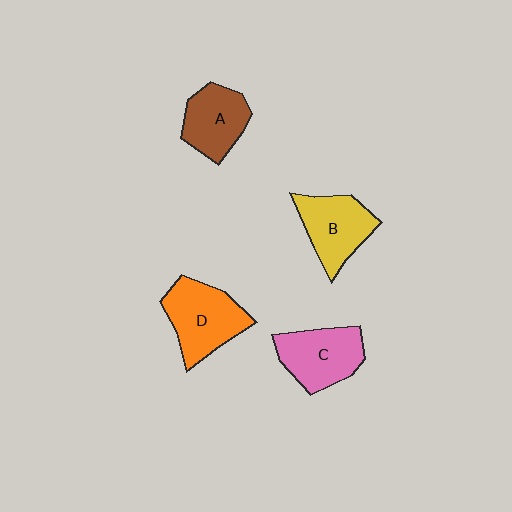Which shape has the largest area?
Shape D (orange).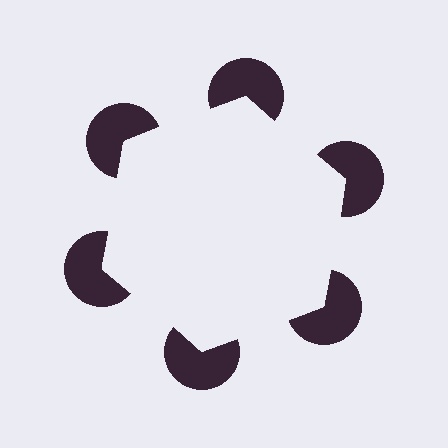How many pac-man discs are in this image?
There are 6 — one at each vertex of the illusory hexagon.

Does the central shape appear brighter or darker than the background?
It typically appears slightly brighter than the background, even though no actual brightness change is drawn.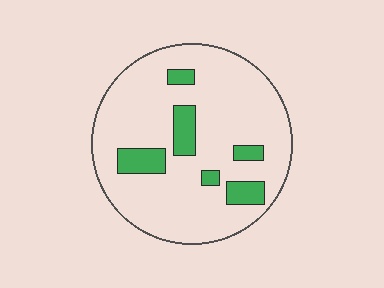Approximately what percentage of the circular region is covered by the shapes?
Approximately 15%.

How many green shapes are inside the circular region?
6.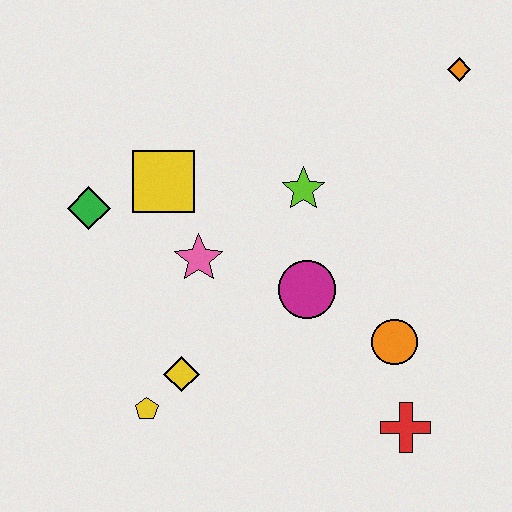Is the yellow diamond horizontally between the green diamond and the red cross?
Yes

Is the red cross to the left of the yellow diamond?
No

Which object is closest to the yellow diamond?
The yellow pentagon is closest to the yellow diamond.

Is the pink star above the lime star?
No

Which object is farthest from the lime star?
The yellow pentagon is farthest from the lime star.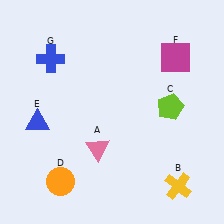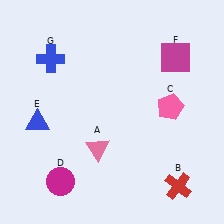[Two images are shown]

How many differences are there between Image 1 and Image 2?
There are 3 differences between the two images.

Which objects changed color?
B changed from yellow to red. C changed from lime to pink. D changed from orange to magenta.